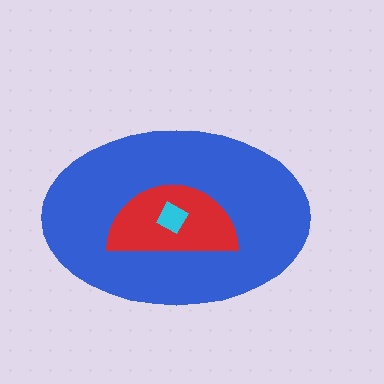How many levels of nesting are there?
3.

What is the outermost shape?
The blue ellipse.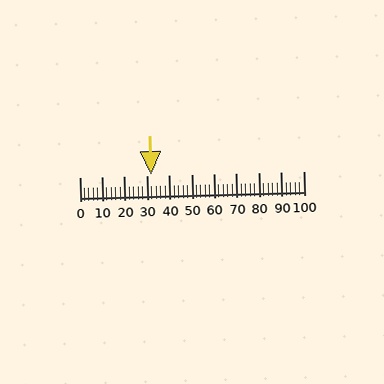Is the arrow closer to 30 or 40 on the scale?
The arrow is closer to 30.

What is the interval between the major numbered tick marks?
The major tick marks are spaced 10 units apart.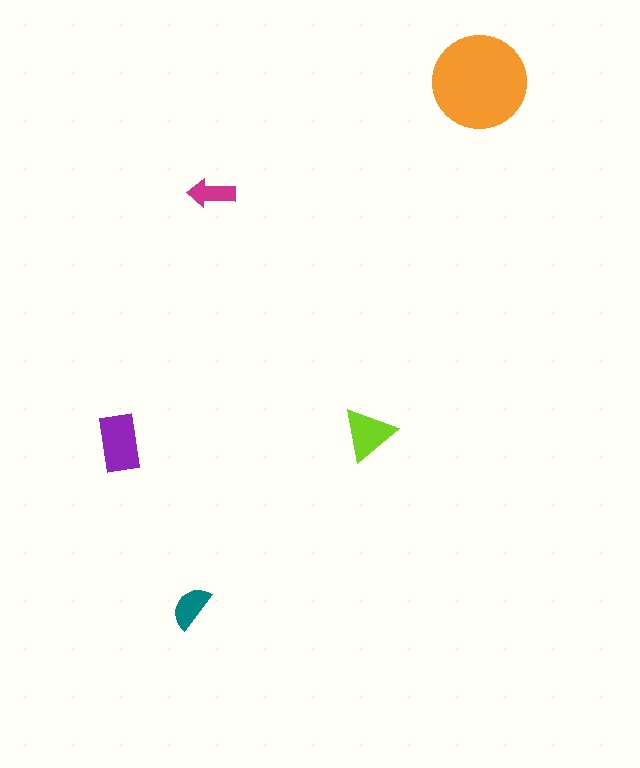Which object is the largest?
The orange circle.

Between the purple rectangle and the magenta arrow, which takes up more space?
The purple rectangle.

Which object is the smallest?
The magenta arrow.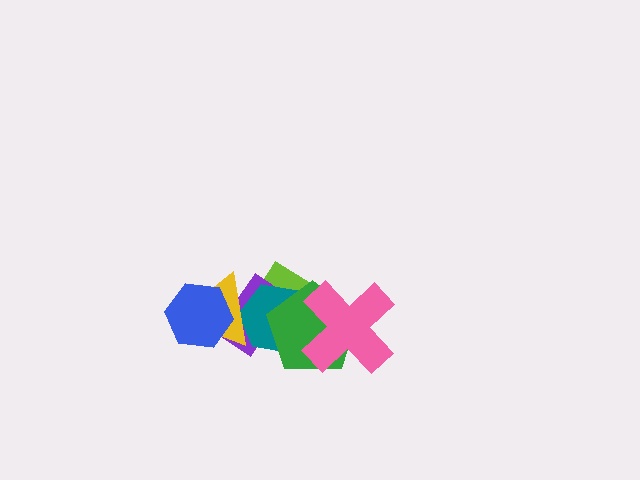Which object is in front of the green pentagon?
The pink cross is in front of the green pentagon.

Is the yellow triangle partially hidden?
Yes, it is partially covered by another shape.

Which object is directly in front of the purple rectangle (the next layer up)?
The teal hexagon is directly in front of the purple rectangle.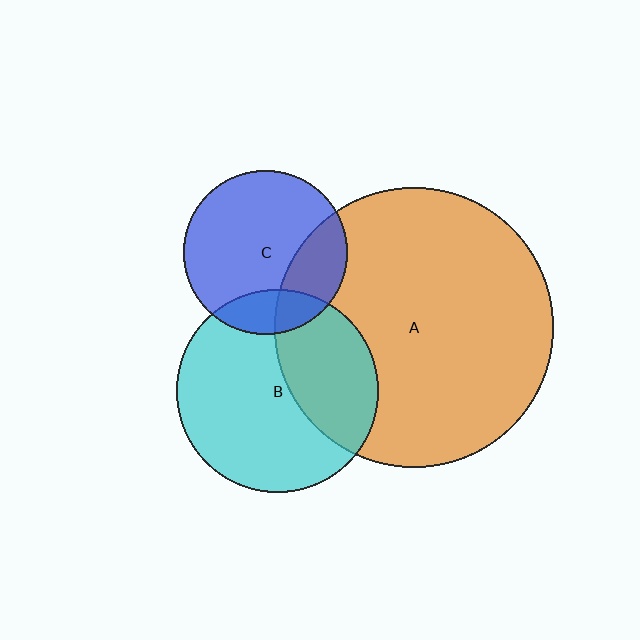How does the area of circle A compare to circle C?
Approximately 2.9 times.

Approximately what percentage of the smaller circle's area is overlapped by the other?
Approximately 25%.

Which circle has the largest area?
Circle A (orange).